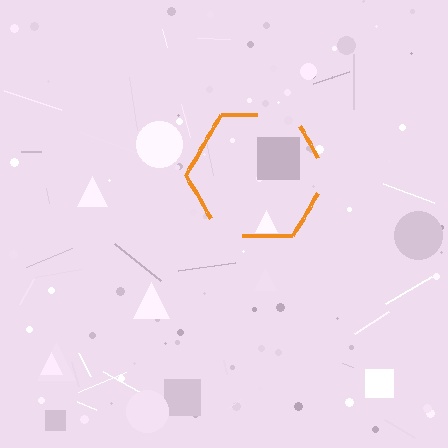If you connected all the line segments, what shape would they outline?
They would outline a hexagon.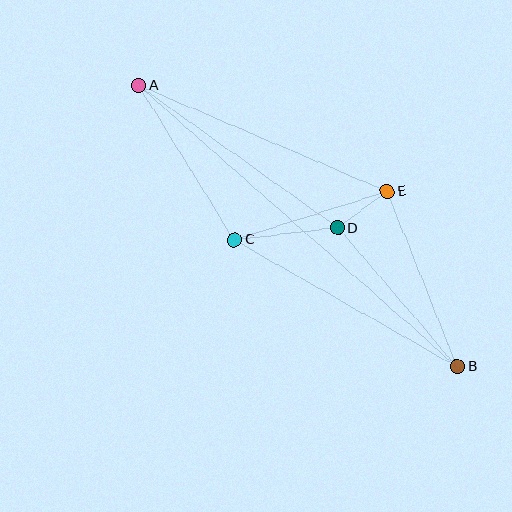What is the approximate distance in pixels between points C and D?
The distance between C and D is approximately 104 pixels.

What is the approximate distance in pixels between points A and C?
The distance between A and C is approximately 181 pixels.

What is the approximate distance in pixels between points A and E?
The distance between A and E is approximately 270 pixels.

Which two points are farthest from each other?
Points A and B are farthest from each other.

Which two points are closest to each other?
Points D and E are closest to each other.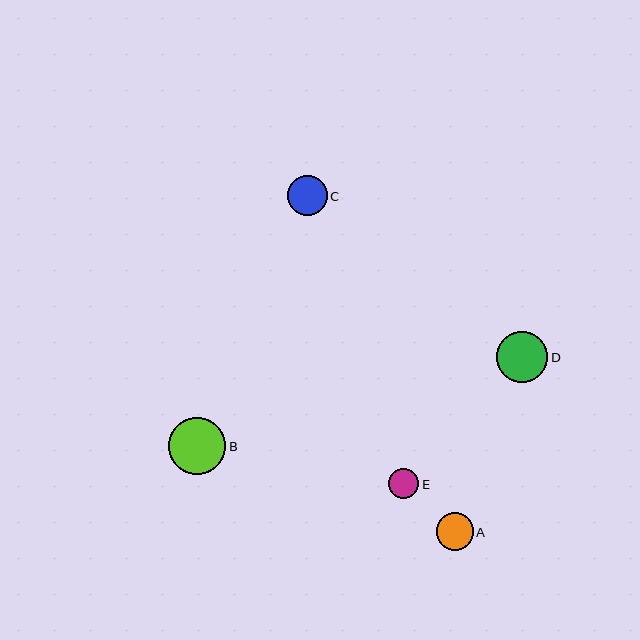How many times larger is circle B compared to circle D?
Circle B is approximately 1.1 times the size of circle D.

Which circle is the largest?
Circle B is the largest with a size of approximately 57 pixels.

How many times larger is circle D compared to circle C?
Circle D is approximately 1.3 times the size of circle C.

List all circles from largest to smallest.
From largest to smallest: B, D, C, A, E.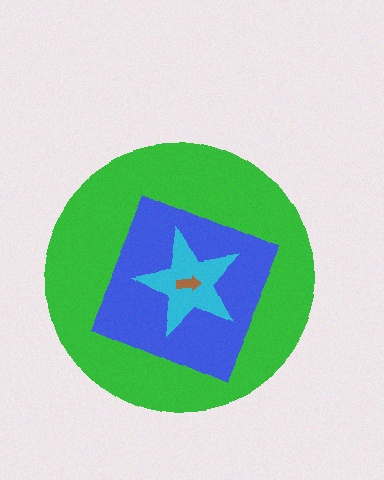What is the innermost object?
The brown arrow.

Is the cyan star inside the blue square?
Yes.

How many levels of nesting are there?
4.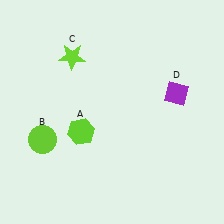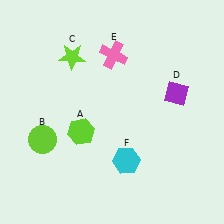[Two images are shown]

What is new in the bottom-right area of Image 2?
A cyan hexagon (F) was added in the bottom-right area of Image 2.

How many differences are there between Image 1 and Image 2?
There are 2 differences between the two images.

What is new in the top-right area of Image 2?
A pink cross (E) was added in the top-right area of Image 2.